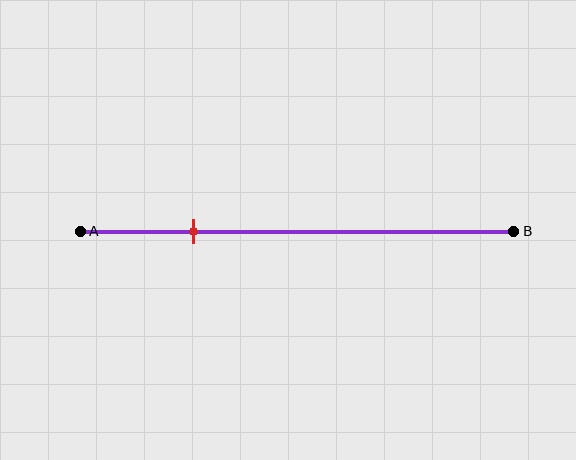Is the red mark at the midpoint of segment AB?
No, the mark is at about 25% from A, not at the 50% midpoint.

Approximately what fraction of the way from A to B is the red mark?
The red mark is approximately 25% of the way from A to B.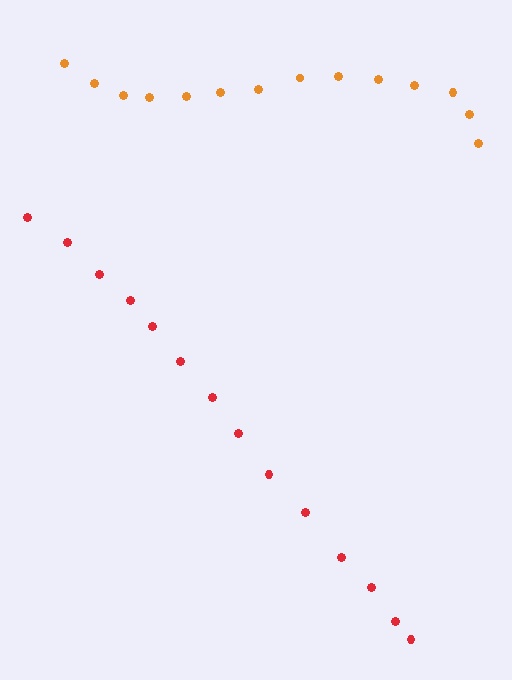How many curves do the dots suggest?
There are 2 distinct paths.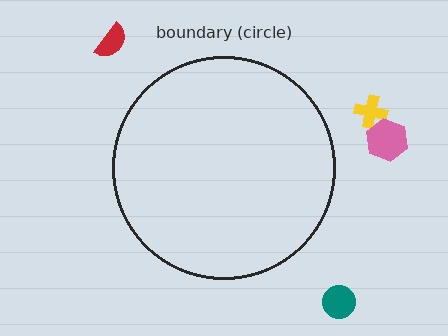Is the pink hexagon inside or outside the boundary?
Outside.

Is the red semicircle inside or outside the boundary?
Outside.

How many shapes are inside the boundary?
0 inside, 4 outside.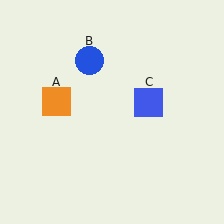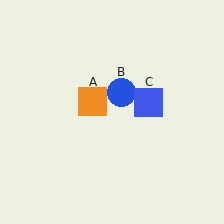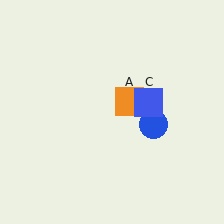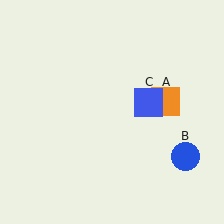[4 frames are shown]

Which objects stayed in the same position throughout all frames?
Blue square (object C) remained stationary.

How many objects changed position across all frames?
2 objects changed position: orange square (object A), blue circle (object B).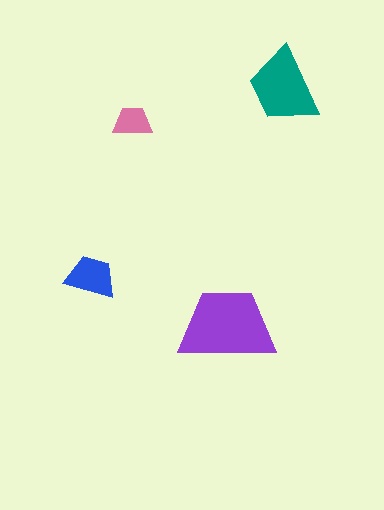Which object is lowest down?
The purple trapezoid is bottommost.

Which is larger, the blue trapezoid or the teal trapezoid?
The teal one.